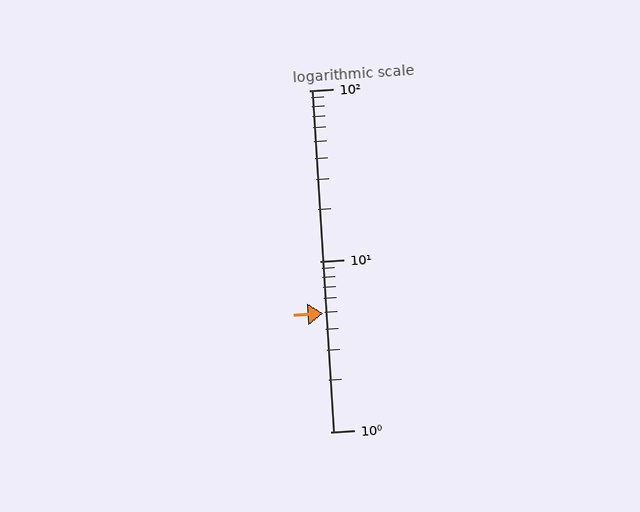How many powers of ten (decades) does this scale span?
The scale spans 2 decades, from 1 to 100.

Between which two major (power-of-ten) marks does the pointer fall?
The pointer is between 1 and 10.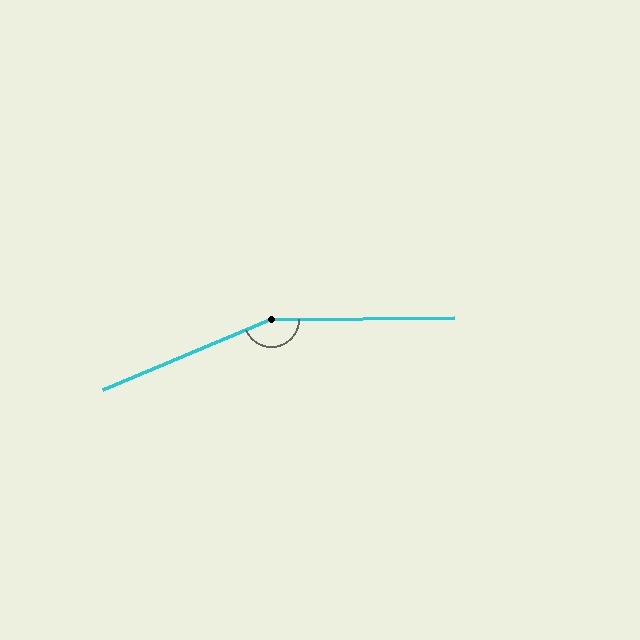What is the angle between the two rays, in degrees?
Approximately 158 degrees.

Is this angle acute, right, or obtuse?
It is obtuse.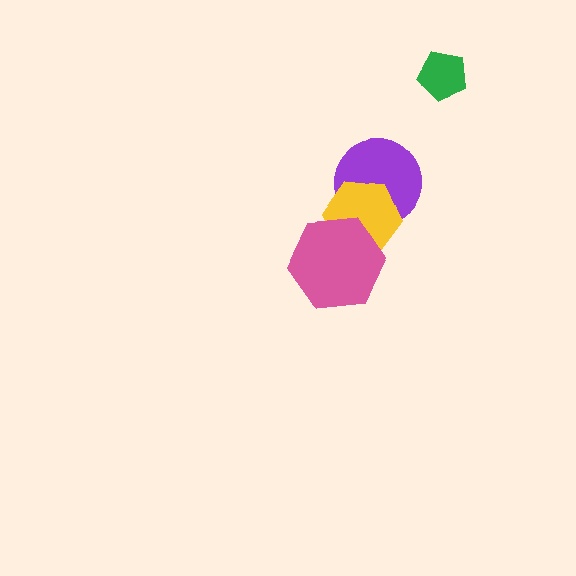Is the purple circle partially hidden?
Yes, it is partially covered by another shape.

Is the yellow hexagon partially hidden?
Yes, it is partially covered by another shape.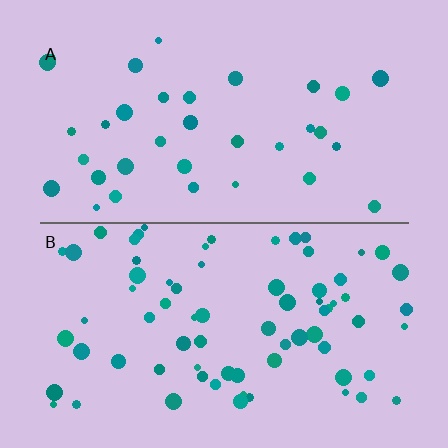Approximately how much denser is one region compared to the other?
Approximately 2.1× — region B over region A.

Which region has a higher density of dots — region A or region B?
B (the bottom).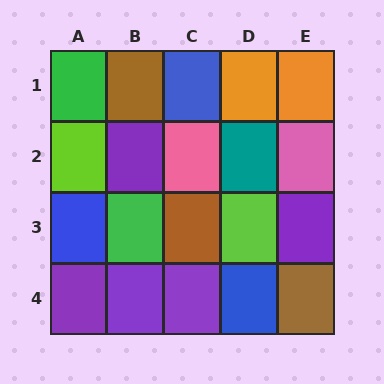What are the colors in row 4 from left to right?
Purple, purple, purple, blue, brown.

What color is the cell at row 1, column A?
Green.